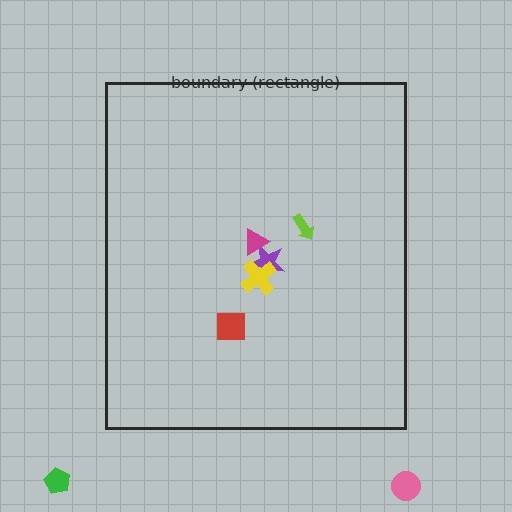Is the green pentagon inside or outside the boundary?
Outside.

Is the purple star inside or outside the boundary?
Inside.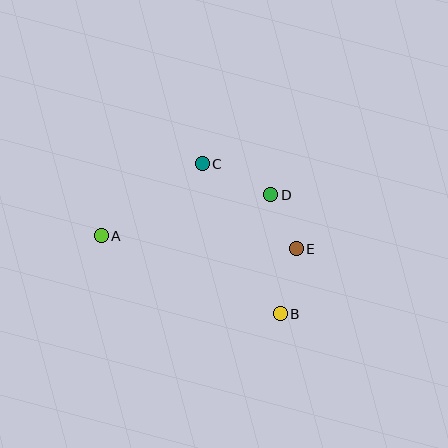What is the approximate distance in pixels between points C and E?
The distance between C and E is approximately 126 pixels.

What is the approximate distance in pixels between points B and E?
The distance between B and E is approximately 67 pixels.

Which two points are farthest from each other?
Points A and B are farthest from each other.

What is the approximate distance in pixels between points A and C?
The distance between A and C is approximately 124 pixels.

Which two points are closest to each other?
Points D and E are closest to each other.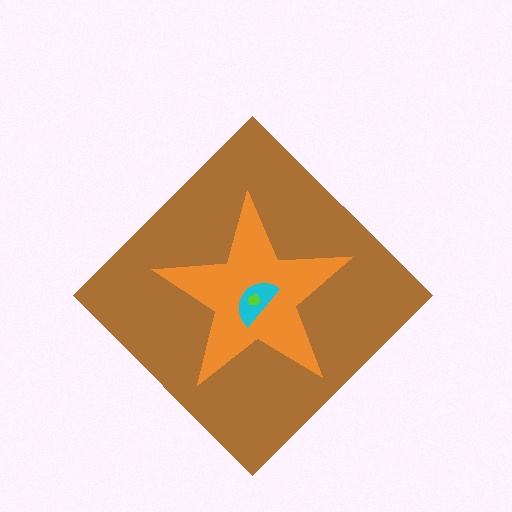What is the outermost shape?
The brown diamond.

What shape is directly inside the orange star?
The cyan semicircle.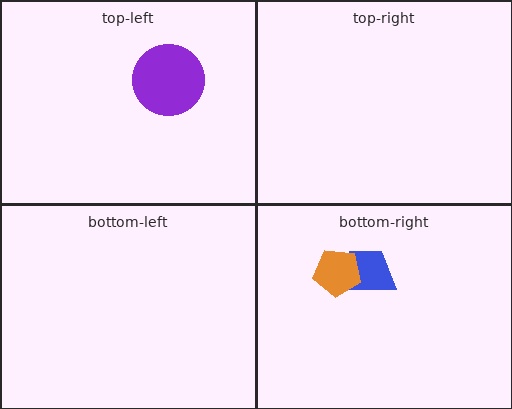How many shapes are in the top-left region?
1.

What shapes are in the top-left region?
The purple circle.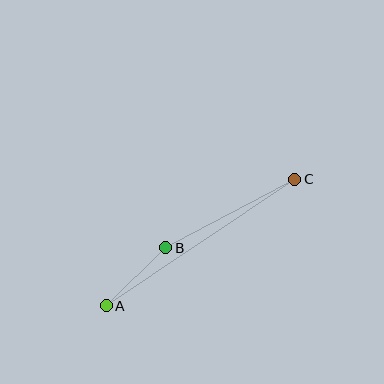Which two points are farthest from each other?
Points A and C are farthest from each other.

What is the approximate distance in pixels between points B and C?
The distance between B and C is approximately 146 pixels.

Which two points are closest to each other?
Points A and B are closest to each other.